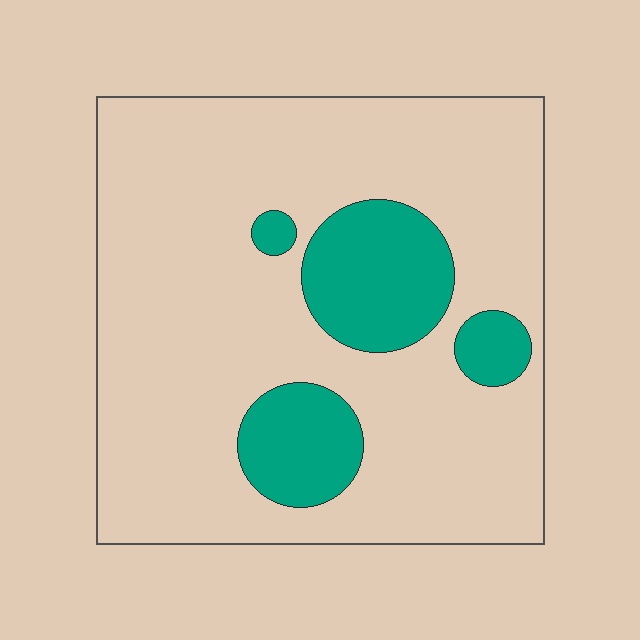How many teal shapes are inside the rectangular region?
4.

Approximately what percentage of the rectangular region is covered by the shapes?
Approximately 20%.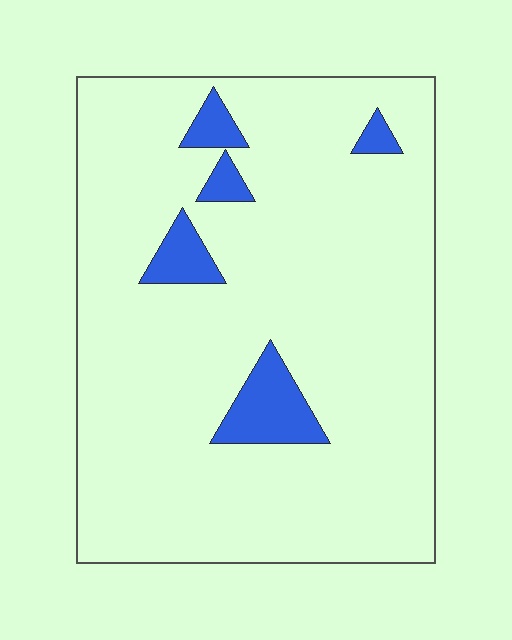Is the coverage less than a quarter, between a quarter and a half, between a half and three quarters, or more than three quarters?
Less than a quarter.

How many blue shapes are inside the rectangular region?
5.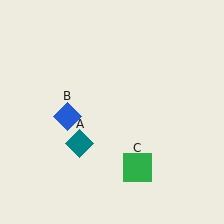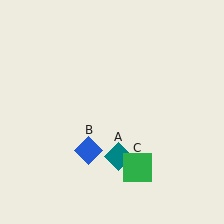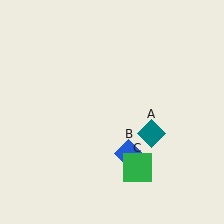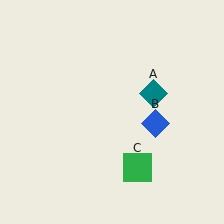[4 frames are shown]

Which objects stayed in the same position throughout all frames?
Green square (object C) remained stationary.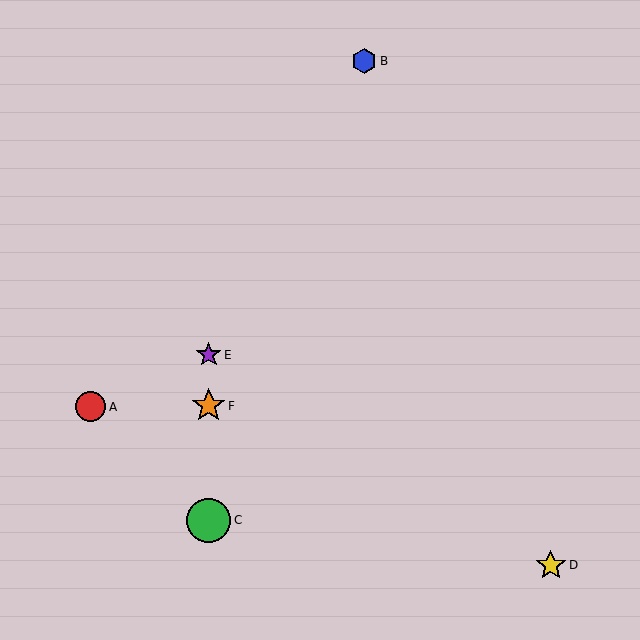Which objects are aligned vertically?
Objects C, E, F are aligned vertically.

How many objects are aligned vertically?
3 objects (C, E, F) are aligned vertically.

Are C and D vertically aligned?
No, C is at x≈209 and D is at x≈551.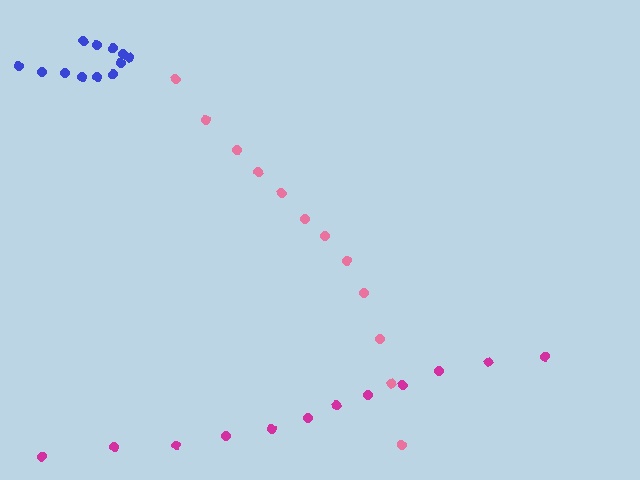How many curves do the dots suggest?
There are 3 distinct paths.